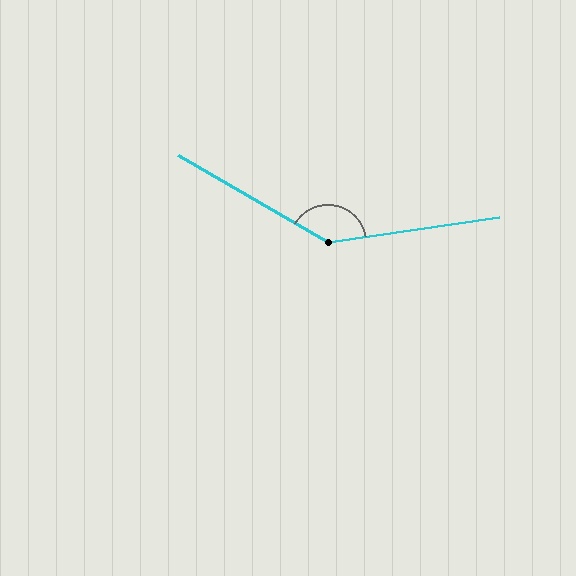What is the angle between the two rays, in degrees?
Approximately 142 degrees.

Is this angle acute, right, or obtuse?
It is obtuse.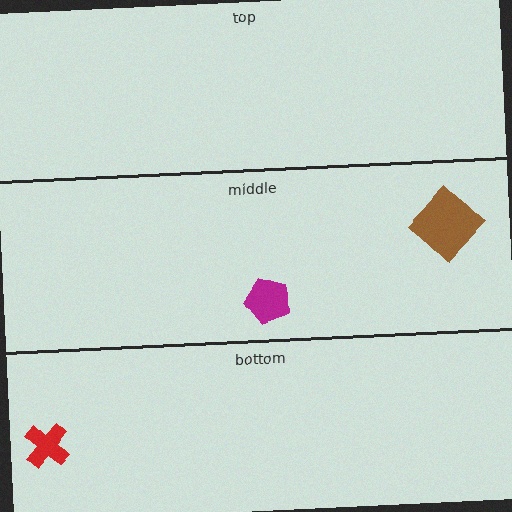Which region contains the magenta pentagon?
The middle region.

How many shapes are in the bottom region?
1.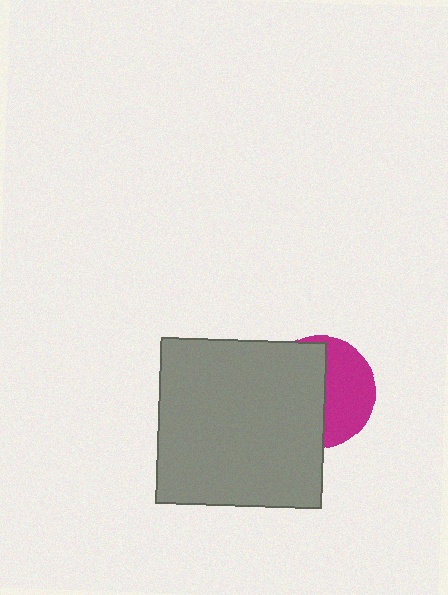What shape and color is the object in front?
The object in front is a gray square.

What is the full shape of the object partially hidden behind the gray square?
The partially hidden object is a magenta circle.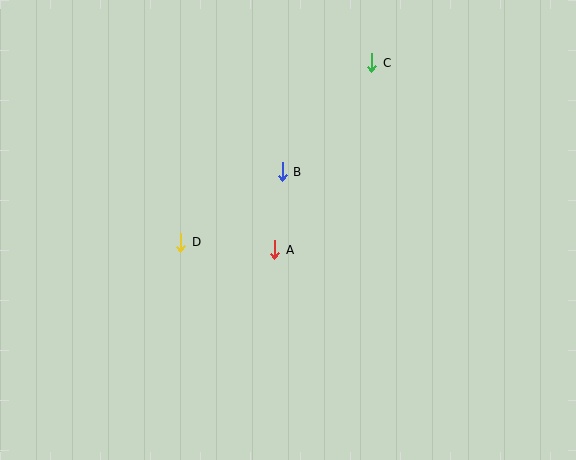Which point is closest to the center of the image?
Point A at (275, 250) is closest to the center.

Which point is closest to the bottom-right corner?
Point A is closest to the bottom-right corner.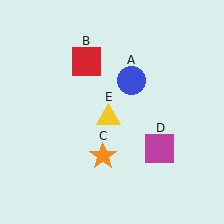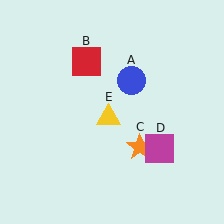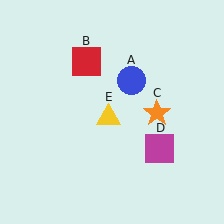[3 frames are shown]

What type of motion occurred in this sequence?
The orange star (object C) rotated counterclockwise around the center of the scene.